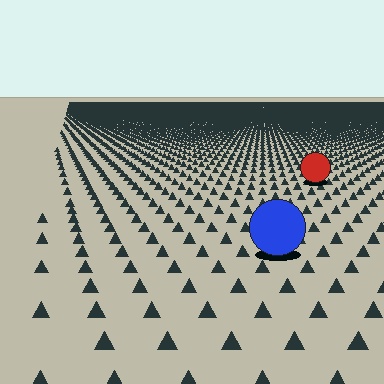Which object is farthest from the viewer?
The red circle is farthest from the viewer. It appears smaller and the ground texture around it is denser.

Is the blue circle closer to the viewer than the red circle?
Yes. The blue circle is closer — you can tell from the texture gradient: the ground texture is coarser near it.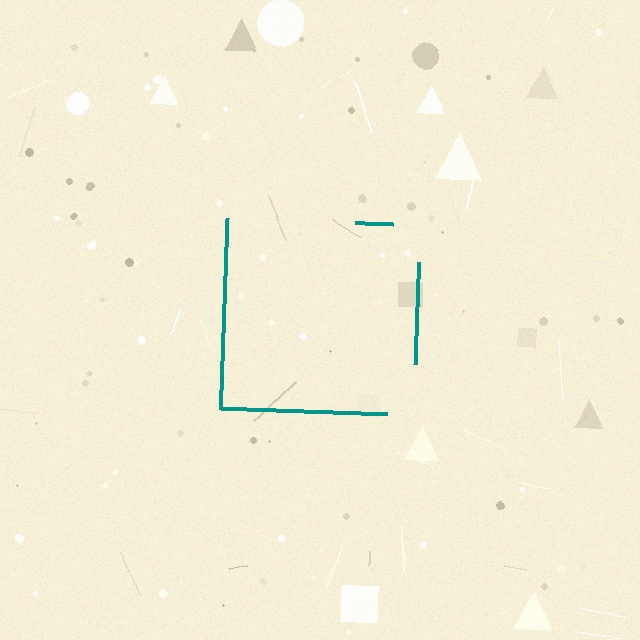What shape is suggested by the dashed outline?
The dashed outline suggests a square.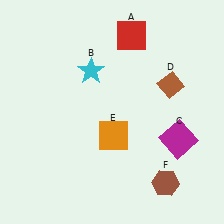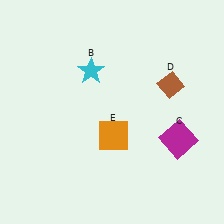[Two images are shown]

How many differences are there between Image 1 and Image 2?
There are 2 differences between the two images.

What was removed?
The brown hexagon (F), the red square (A) were removed in Image 2.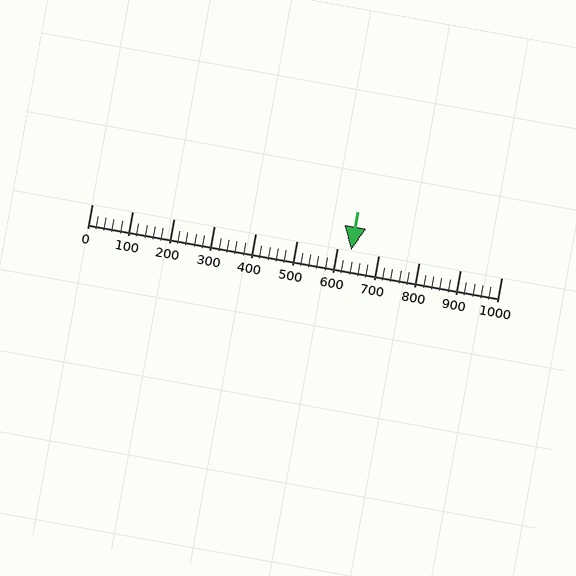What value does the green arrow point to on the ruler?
The green arrow points to approximately 633.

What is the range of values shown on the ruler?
The ruler shows values from 0 to 1000.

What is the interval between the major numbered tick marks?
The major tick marks are spaced 100 units apart.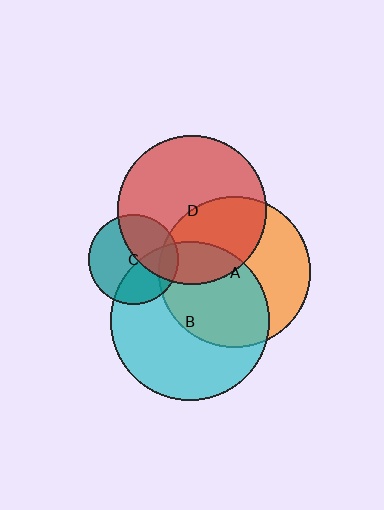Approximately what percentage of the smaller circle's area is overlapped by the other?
Approximately 40%.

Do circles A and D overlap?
Yes.